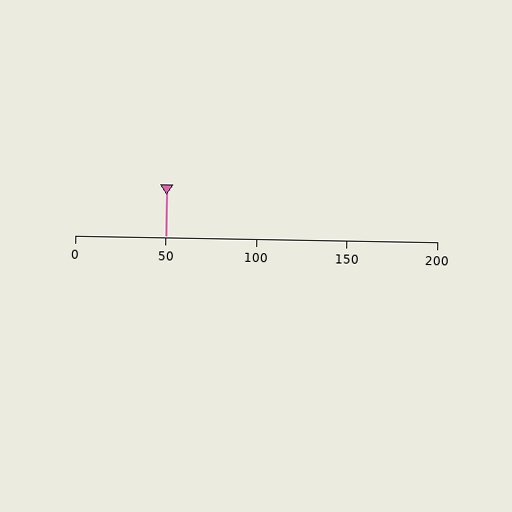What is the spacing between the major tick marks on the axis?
The major ticks are spaced 50 apart.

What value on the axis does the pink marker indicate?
The marker indicates approximately 50.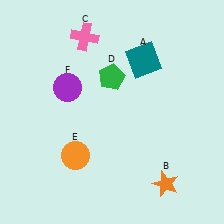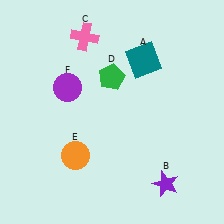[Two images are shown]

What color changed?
The star (B) changed from orange in Image 1 to purple in Image 2.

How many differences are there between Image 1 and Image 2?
There is 1 difference between the two images.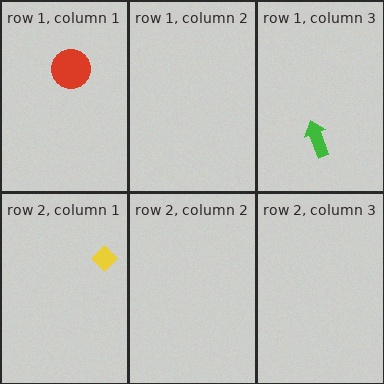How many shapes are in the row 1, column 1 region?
1.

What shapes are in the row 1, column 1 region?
The red circle.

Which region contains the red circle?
The row 1, column 1 region.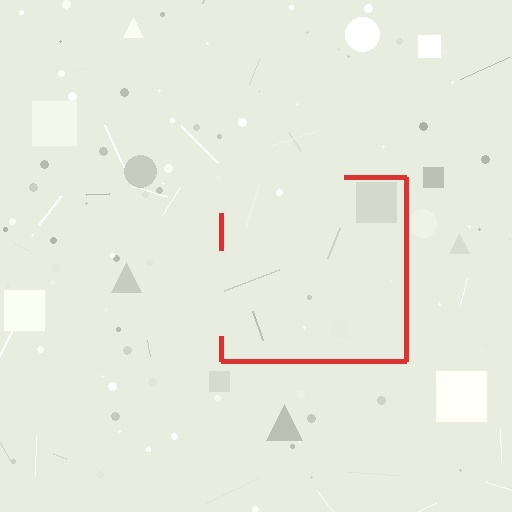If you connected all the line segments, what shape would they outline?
They would outline a square.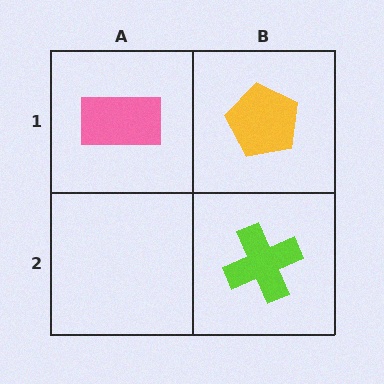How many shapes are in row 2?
1 shape.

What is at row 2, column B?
A lime cross.